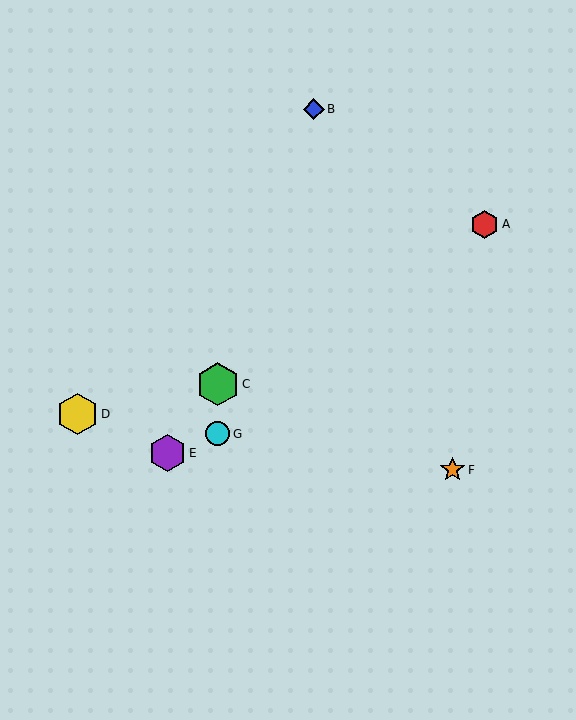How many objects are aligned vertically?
2 objects (C, G) are aligned vertically.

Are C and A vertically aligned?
No, C is at x≈218 and A is at x≈485.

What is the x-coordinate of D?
Object D is at x≈78.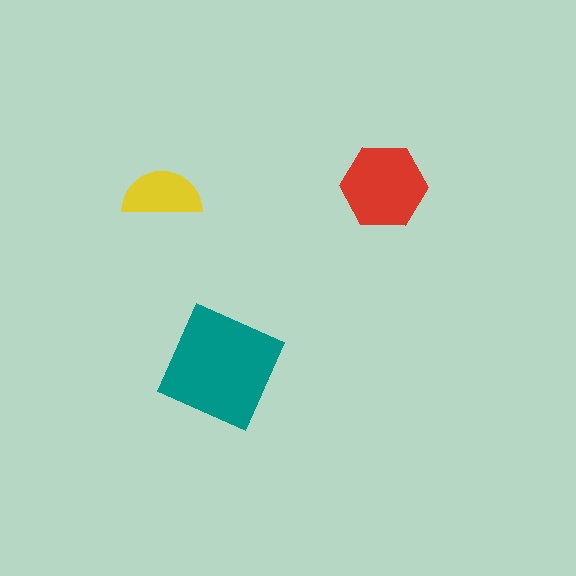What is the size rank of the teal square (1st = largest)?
1st.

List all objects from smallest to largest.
The yellow semicircle, the red hexagon, the teal square.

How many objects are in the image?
There are 3 objects in the image.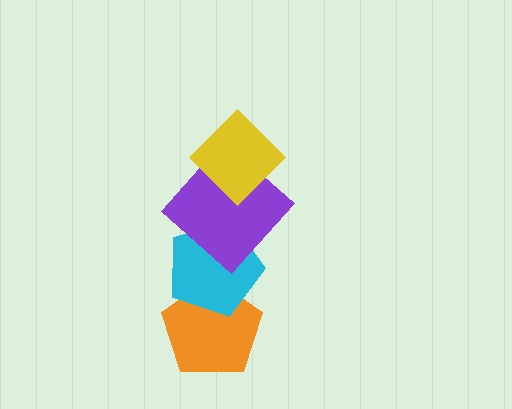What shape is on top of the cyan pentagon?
The purple diamond is on top of the cyan pentagon.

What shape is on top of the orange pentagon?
The cyan pentagon is on top of the orange pentagon.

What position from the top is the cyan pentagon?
The cyan pentagon is 3rd from the top.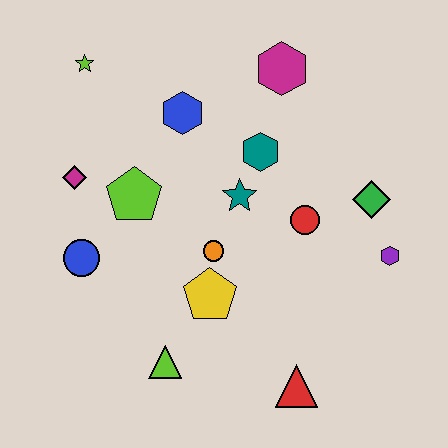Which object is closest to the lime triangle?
The yellow pentagon is closest to the lime triangle.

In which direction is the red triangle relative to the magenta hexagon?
The red triangle is below the magenta hexagon.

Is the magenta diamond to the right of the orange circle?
No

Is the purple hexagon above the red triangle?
Yes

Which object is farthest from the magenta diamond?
The purple hexagon is farthest from the magenta diamond.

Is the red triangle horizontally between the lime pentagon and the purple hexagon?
Yes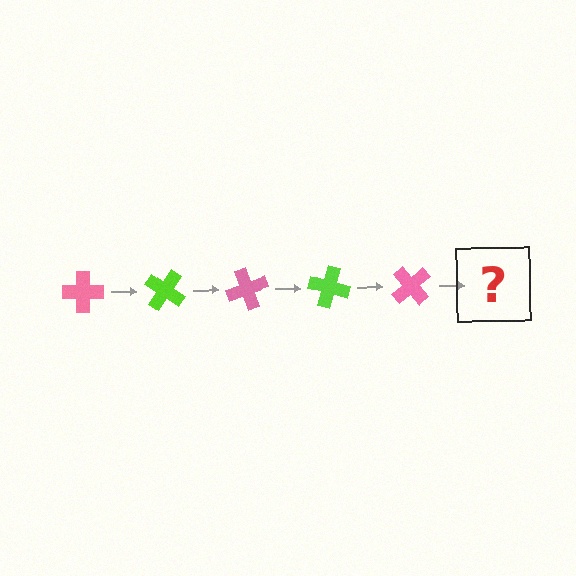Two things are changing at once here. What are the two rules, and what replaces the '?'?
The two rules are that it rotates 35 degrees each step and the color cycles through pink and lime. The '?' should be a lime cross, rotated 175 degrees from the start.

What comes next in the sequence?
The next element should be a lime cross, rotated 175 degrees from the start.